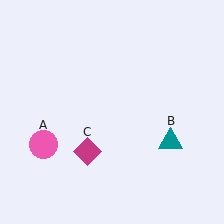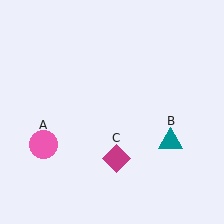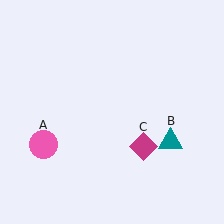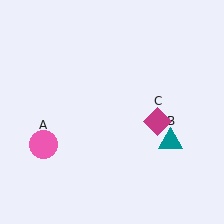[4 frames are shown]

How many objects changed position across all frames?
1 object changed position: magenta diamond (object C).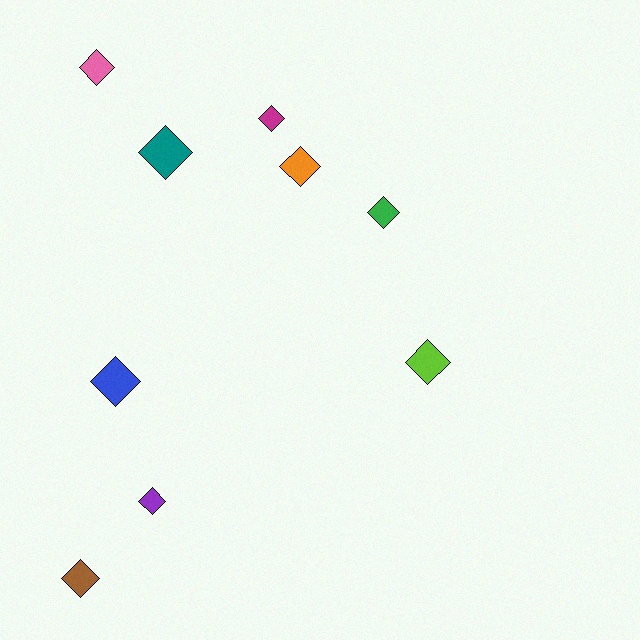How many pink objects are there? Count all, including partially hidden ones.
There is 1 pink object.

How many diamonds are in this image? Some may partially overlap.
There are 9 diamonds.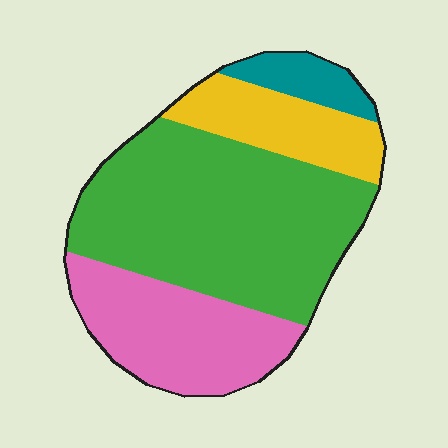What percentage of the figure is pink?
Pink takes up about one quarter (1/4) of the figure.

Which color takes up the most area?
Green, at roughly 50%.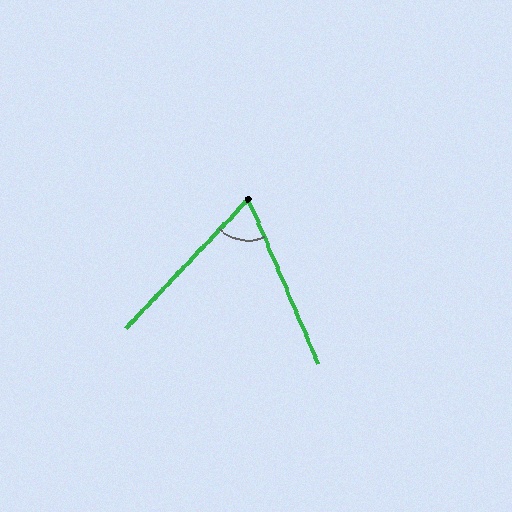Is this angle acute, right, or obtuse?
It is acute.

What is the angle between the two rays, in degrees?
Approximately 67 degrees.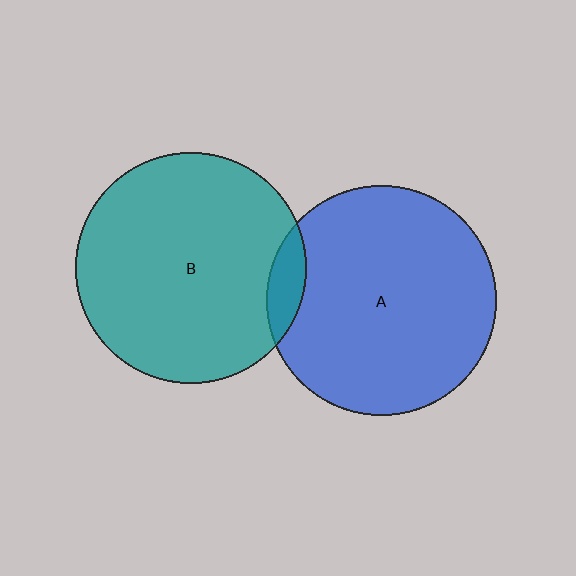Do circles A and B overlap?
Yes.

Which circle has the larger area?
Circle B (teal).